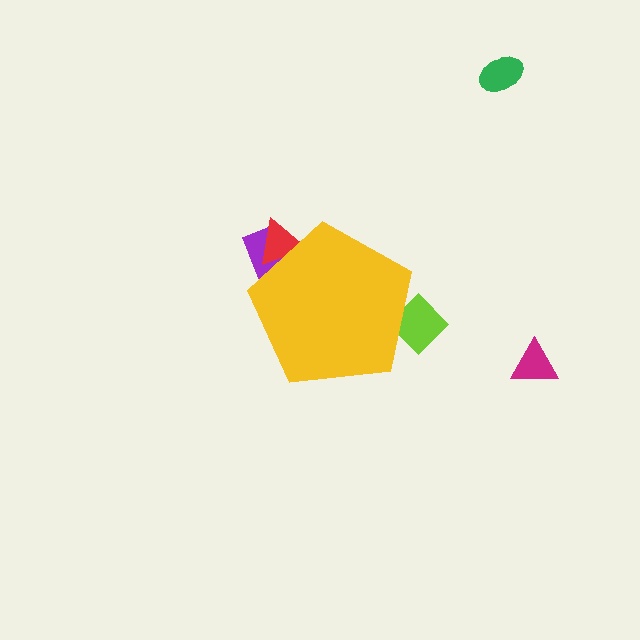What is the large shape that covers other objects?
A yellow pentagon.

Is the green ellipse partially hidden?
No, the green ellipse is fully visible.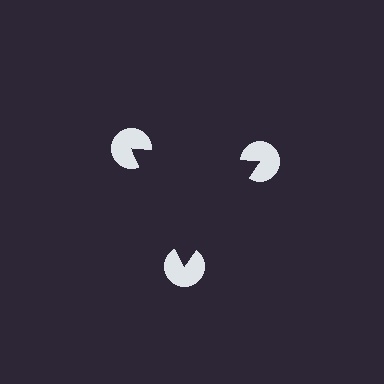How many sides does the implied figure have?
3 sides.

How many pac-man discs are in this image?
There are 3 — one at each vertex of the illusory triangle.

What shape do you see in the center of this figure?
An illusory triangle — its edges are inferred from the aligned wedge cuts in the pac-man discs, not physically drawn.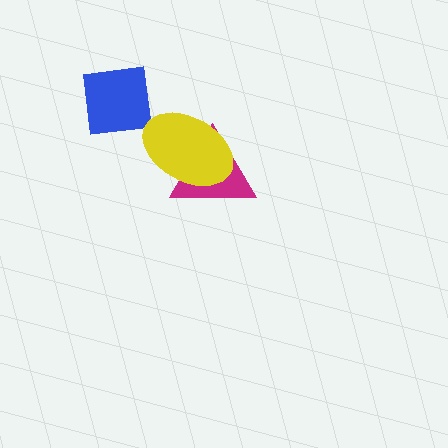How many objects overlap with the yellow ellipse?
1 object overlaps with the yellow ellipse.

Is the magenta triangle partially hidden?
Yes, it is partially covered by another shape.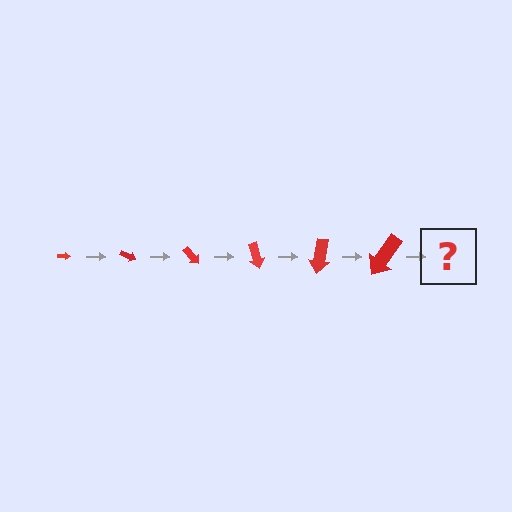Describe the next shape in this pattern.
It should be an arrow, larger than the previous one and rotated 150 degrees from the start.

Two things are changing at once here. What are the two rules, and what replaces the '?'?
The two rules are that the arrow grows larger each step and it rotates 25 degrees each step. The '?' should be an arrow, larger than the previous one and rotated 150 degrees from the start.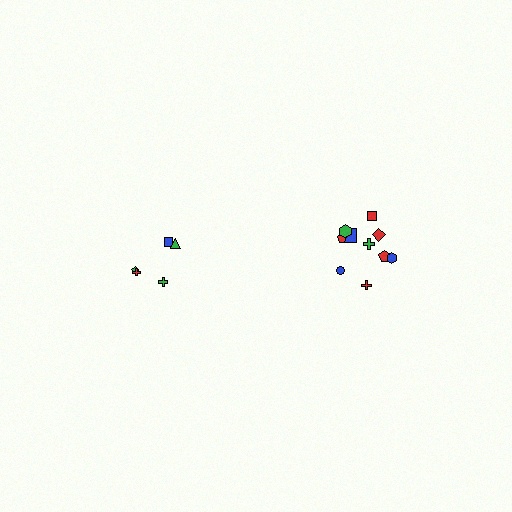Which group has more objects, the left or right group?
The right group.